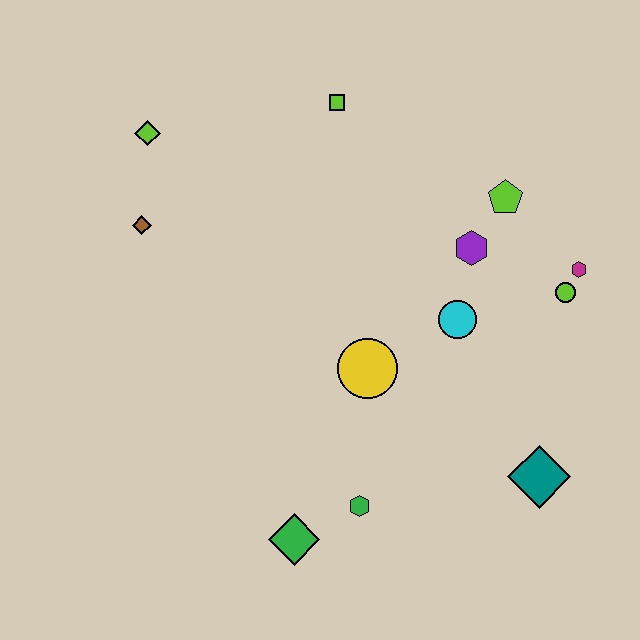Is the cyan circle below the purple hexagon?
Yes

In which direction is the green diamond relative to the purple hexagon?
The green diamond is below the purple hexagon.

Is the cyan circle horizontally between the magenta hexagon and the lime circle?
No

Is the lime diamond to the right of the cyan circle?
No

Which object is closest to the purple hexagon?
The lime pentagon is closest to the purple hexagon.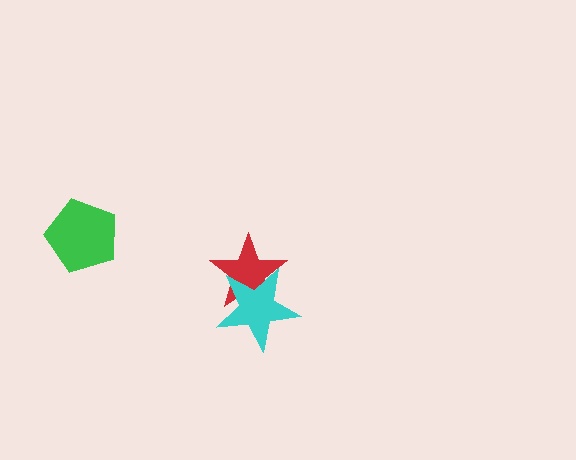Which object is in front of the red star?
The cyan star is in front of the red star.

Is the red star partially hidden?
Yes, it is partially covered by another shape.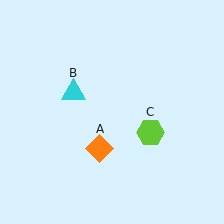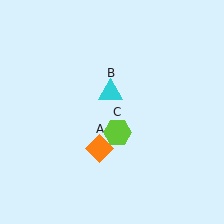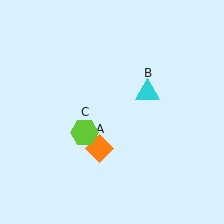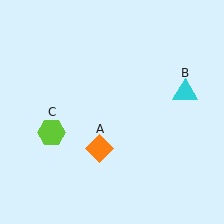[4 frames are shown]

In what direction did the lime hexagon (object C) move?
The lime hexagon (object C) moved left.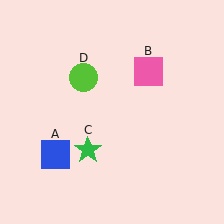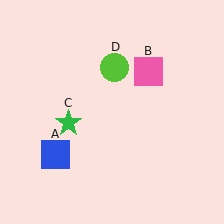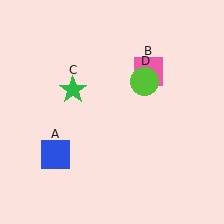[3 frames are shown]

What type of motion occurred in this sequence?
The green star (object C), lime circle (object D) rotated clockwise around the center of the scene.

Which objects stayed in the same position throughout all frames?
Blue square (object A) and pink square (object B) remained stationary.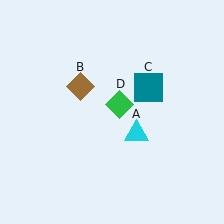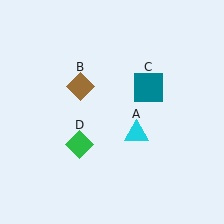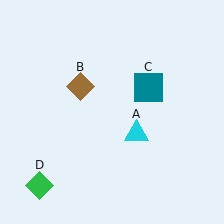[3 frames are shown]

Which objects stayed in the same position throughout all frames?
Cyan triangle (object A) and brown diamond (object B) and teal square (object C) remained stationary.